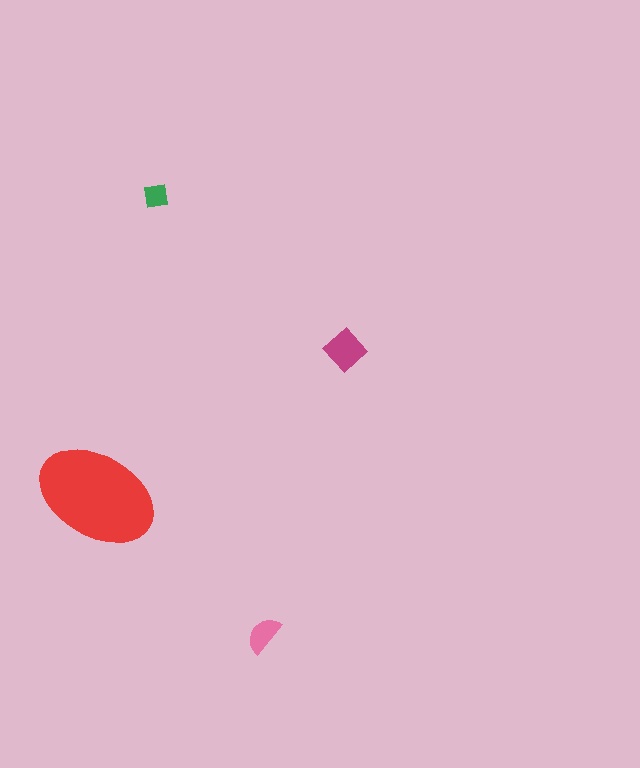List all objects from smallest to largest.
The green square, the pink semicircle, the magenta diamond, the red ellipse.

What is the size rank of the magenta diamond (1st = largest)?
2nd.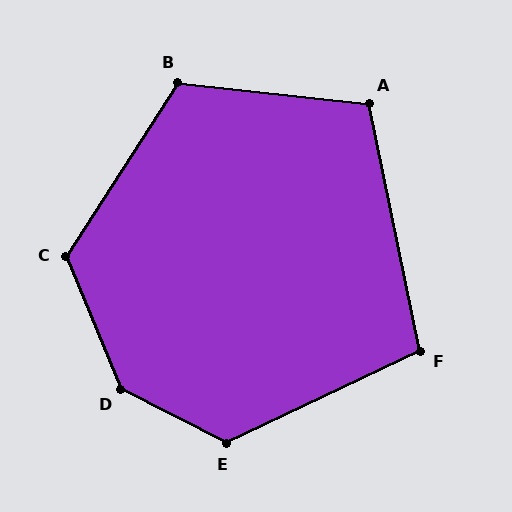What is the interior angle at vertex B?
Approximately 117 degrees (obtuse).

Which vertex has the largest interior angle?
D, at approximately 140 degrees.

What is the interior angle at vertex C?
Approximately 125 degrees (obtuse).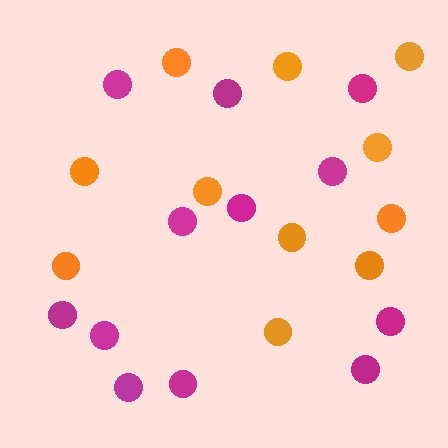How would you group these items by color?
There are 2 groups: one group of magenta circles (12) and one group of orange circles (11).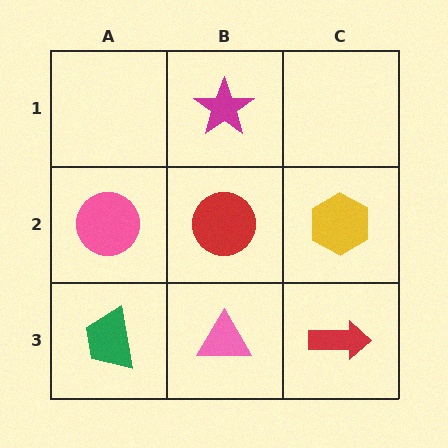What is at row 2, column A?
A pink circle.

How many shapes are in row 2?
3 shapes.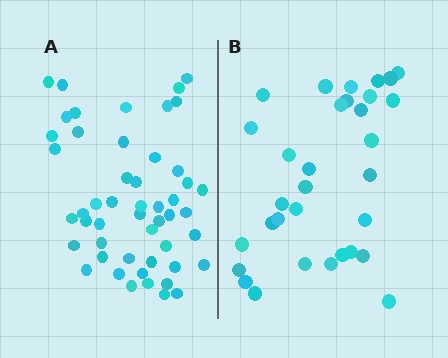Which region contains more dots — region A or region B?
Region A (the left region) has more dots.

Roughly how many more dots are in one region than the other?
Region A has approximately 20 more dots than region B.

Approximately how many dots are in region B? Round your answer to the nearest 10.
About 30 dots. (The exact count is 32, which rounds to 30.)